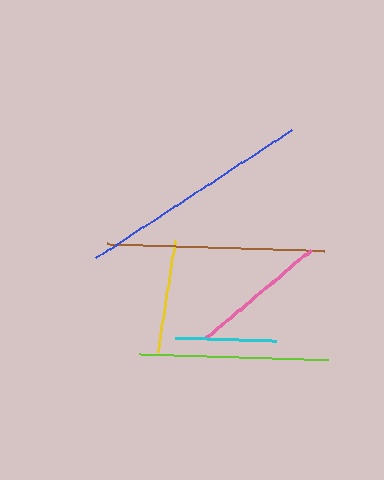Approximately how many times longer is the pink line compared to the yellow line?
The pink line is approximately 1.2 times the length of the yellow line.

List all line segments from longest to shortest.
From longest to shortest: blue, brown, lime, pink, yellow, cyan.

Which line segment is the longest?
The blue line is the longest at approximately 234 pixels.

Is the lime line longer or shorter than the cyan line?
The lime line is longer than the cyan line.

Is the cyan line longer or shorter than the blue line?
The blue line is longer than the cyan line.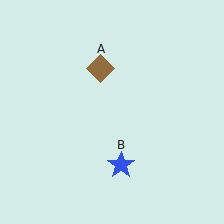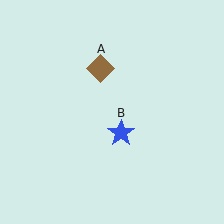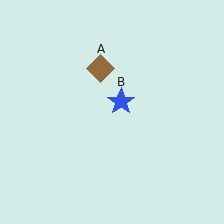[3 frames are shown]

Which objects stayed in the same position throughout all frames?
Brown diamond (object A) remained stationary.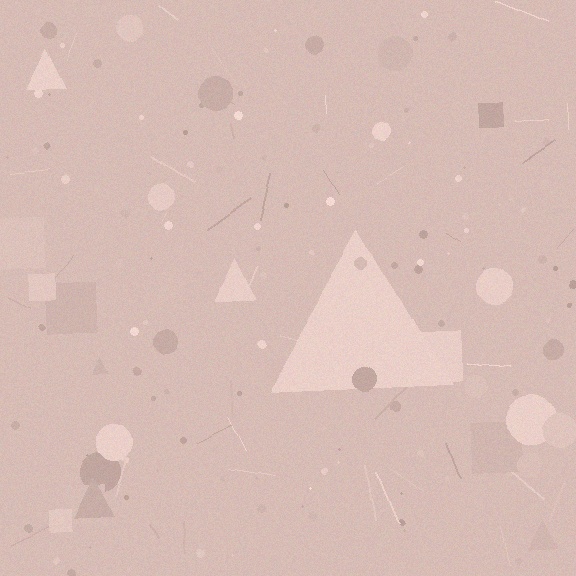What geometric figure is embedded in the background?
A triangle is embedded in the background.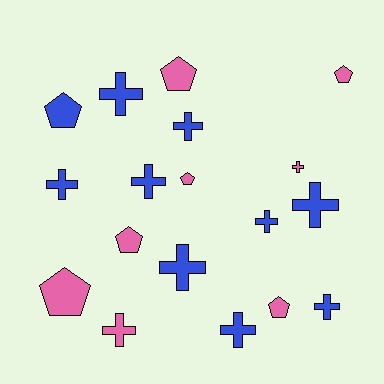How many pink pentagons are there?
There are 6 pink pentagons.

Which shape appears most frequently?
Cross, with 11 objects.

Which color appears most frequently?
Blue, with 10 objects.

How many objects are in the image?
There are 18 objects.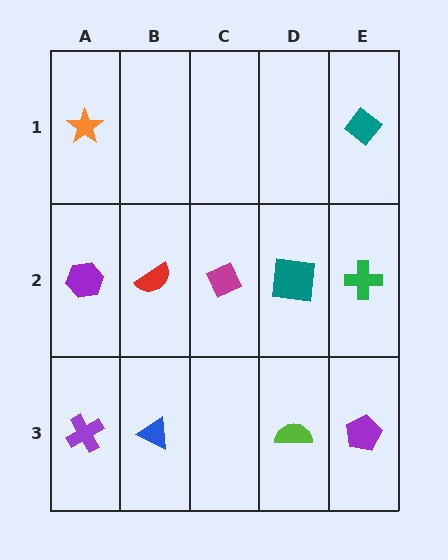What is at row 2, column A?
A purple hexagon.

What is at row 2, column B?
A red semicircle.